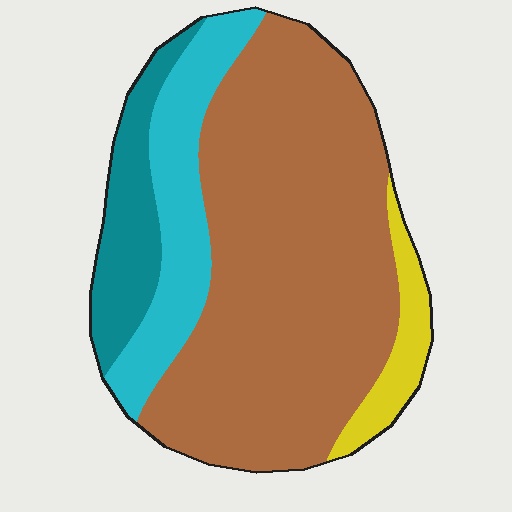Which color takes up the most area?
Brown, at roughly 65%.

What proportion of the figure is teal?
Teal covers around 10% of the figure.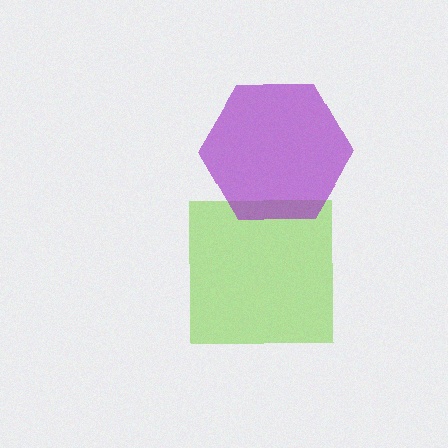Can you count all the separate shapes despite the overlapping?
Yes, there are 2 separate shapes.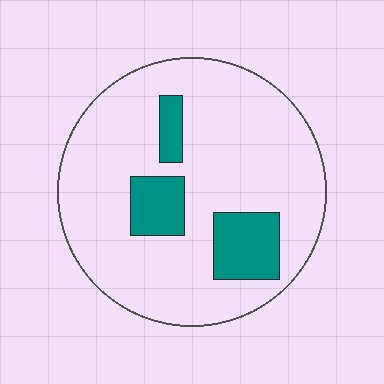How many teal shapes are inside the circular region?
3.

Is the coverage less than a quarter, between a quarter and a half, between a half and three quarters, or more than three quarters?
Less than a quarter.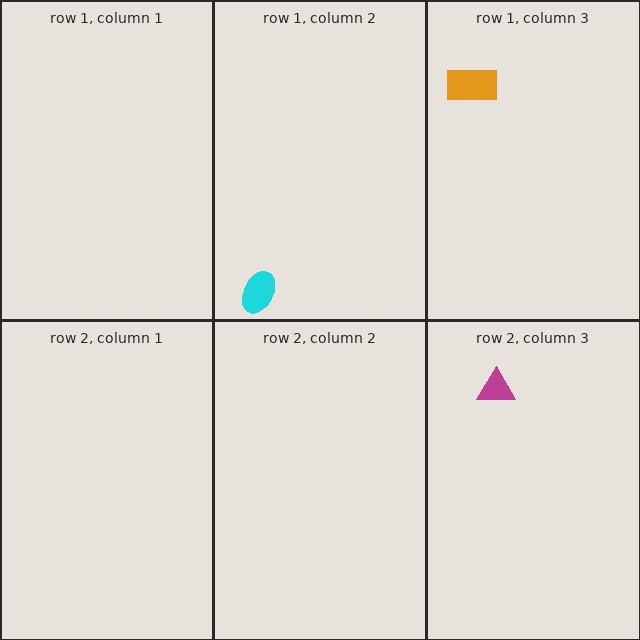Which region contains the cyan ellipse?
The row 1, column 2 region.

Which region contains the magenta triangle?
The row 2, column 3 region.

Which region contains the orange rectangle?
The row 1, column 3 region.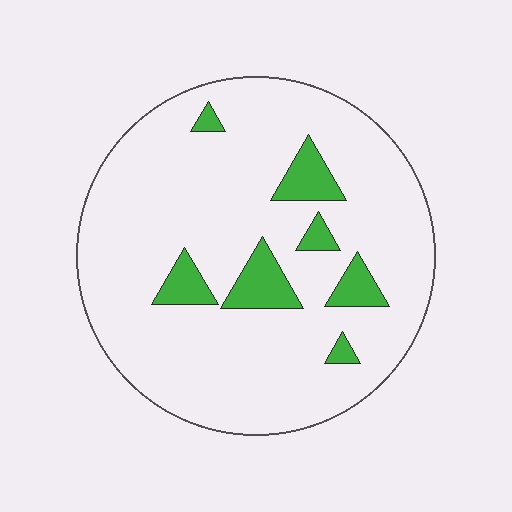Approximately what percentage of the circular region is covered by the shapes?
Approximately 10%.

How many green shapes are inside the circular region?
7.